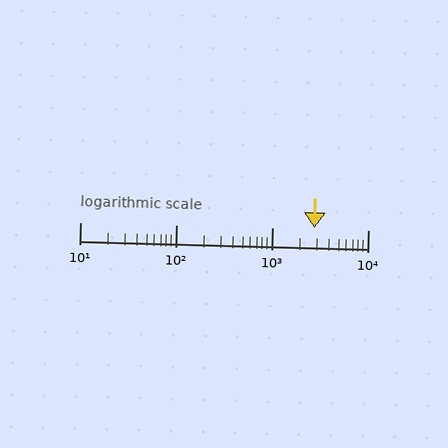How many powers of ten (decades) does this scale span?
The scale spans 3 decades, from 10 to 10000.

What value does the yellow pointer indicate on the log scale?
The pointer indicates approximately 2800.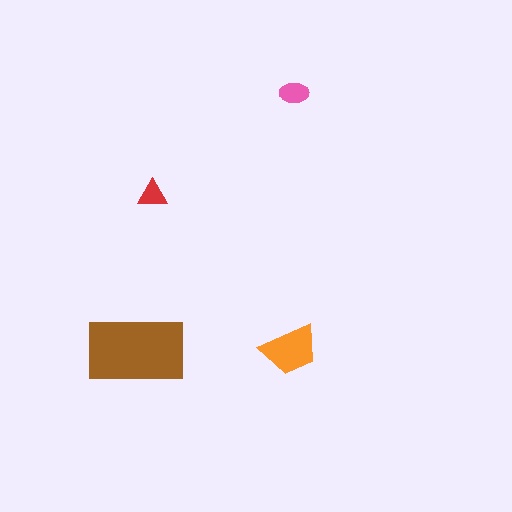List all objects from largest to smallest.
The brown rectangle, the orange trapezoid, the pink ellipse, the red triangle.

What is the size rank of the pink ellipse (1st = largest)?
3rd.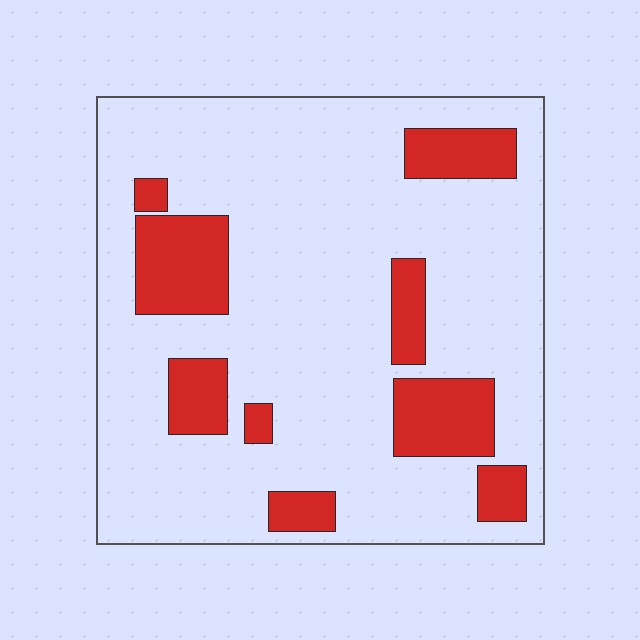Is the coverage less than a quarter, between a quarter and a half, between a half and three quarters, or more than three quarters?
Less than a quarter.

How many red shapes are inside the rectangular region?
9.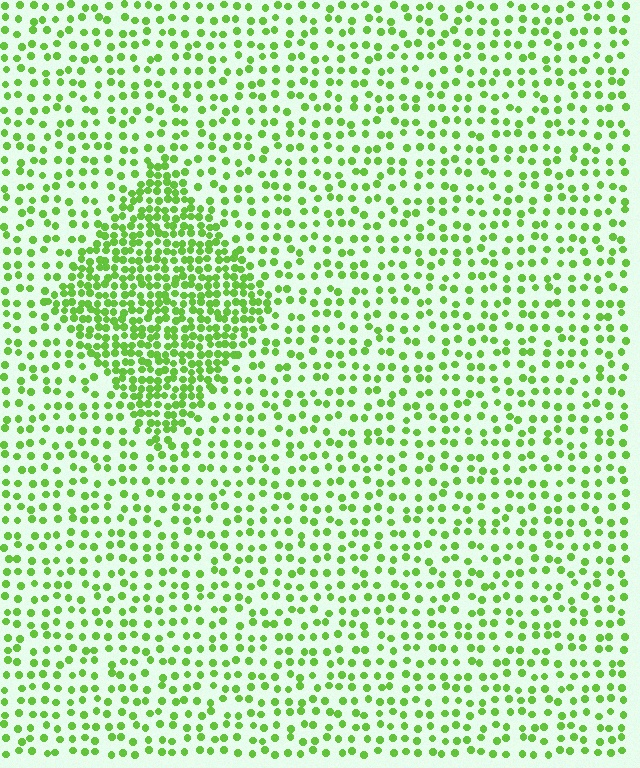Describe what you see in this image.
The image contains small lime elements arranged at two different densities. A diamond-shaped region is visible where the elements are more densely packed than the surrounding area.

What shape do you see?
I see a diamond.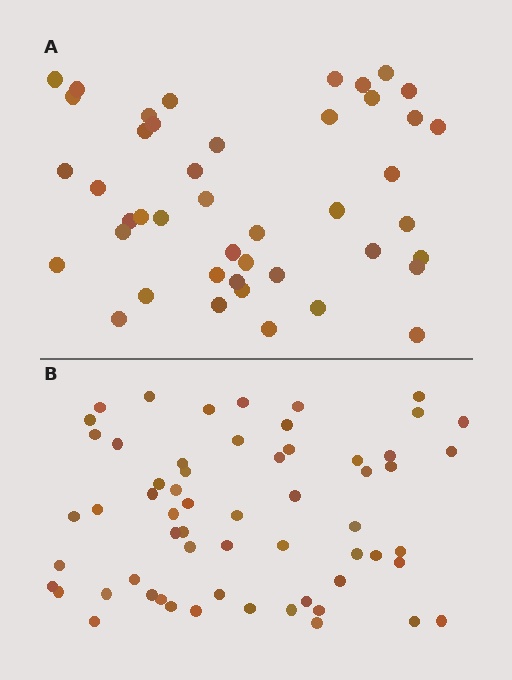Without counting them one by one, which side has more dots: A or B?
Region B (the bottom region) has more dots.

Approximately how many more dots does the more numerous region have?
Region B has approximately 15 more dots than region A.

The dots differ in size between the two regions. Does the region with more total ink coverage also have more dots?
No. Region A has more total ink coverage because its dots are larger, but region B actually contains more individual dots. Total area can be misleading — the number of items is what matters here.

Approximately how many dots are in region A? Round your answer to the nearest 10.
About 40 dots. (The exact count is 44, which rounds to 40.)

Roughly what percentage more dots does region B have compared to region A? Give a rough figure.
About 35% more.